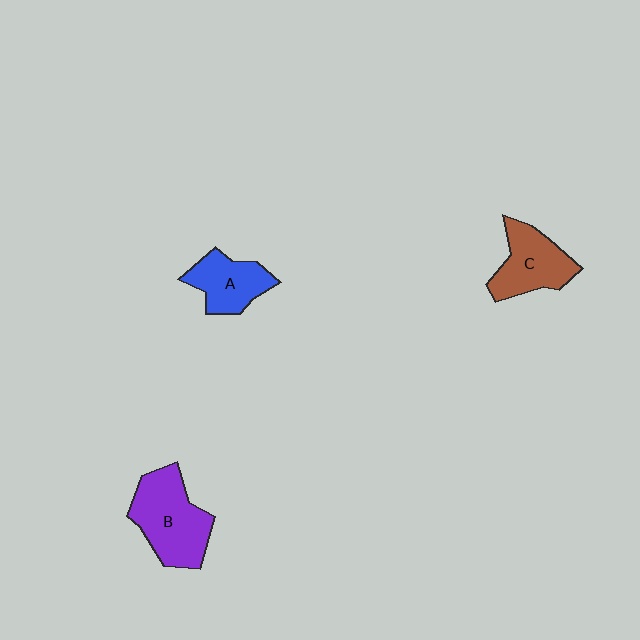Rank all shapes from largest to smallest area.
From largest to smallest: B (purple), C (brown), A (blue).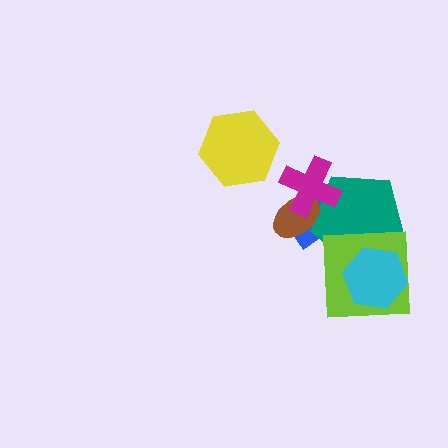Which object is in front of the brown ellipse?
The magenta cross is in front of the brown ellipse.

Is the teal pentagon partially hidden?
Yes, it is partially covered by another shape.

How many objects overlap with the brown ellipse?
3 objects overlap with the brown ellipse.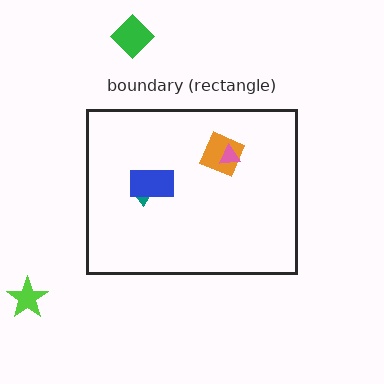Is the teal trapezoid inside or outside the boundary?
Inside.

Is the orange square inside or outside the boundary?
Inside.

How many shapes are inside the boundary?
4 inside, 2 outside.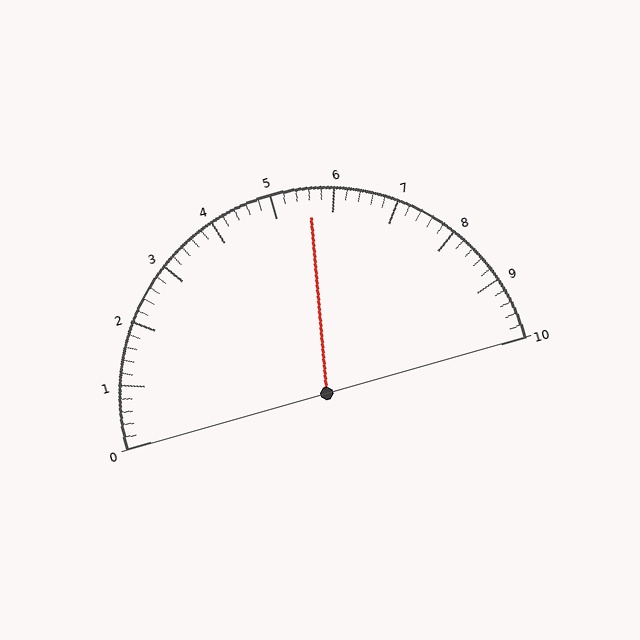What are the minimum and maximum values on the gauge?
The gauge ranges from 0 to 10.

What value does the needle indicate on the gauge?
The needle indicates approximately 5.6.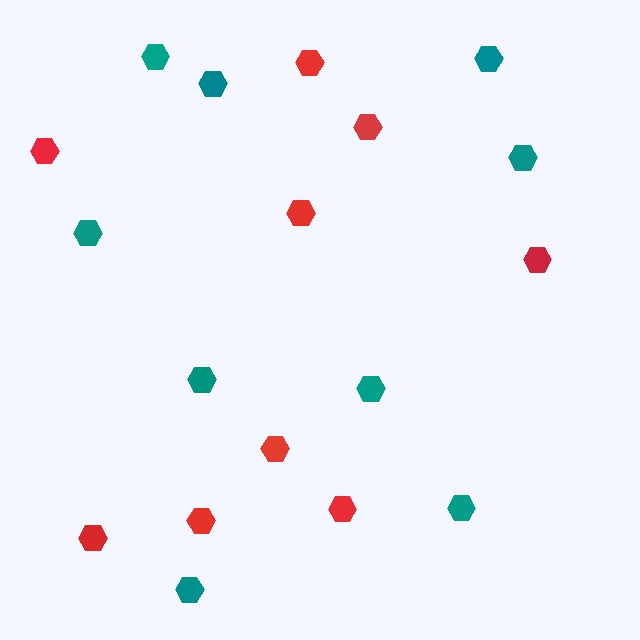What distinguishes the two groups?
There are 2 groups: one group of teal hexagons (9) and one group of red hexagons (9).